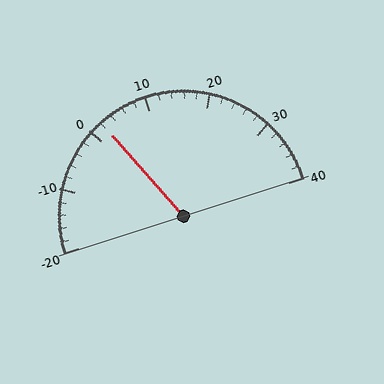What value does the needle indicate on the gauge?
The needle indicates approximately 2.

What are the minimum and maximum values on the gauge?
The gauge ranges from -20 to 40.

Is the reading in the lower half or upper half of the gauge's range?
The reading is in the lower half of the range (-20 to 40).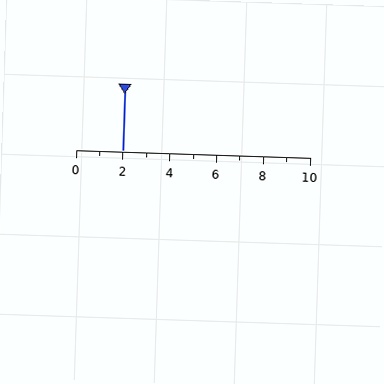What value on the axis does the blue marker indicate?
The marker indicates approximately 2.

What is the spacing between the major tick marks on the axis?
The major ticks are spaced 2 apart.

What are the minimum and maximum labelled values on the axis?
The axis runs from 0 to 10.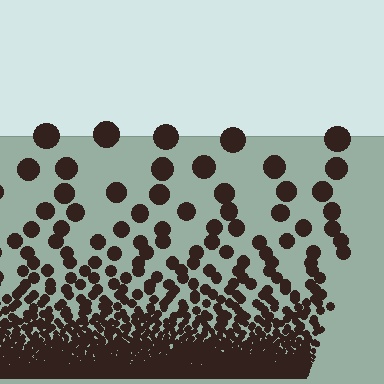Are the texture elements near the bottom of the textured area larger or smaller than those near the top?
Smaller. The gradient is inverted — elements near the bottom are smaller and denser.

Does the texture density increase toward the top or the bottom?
Density increases toward the bottom.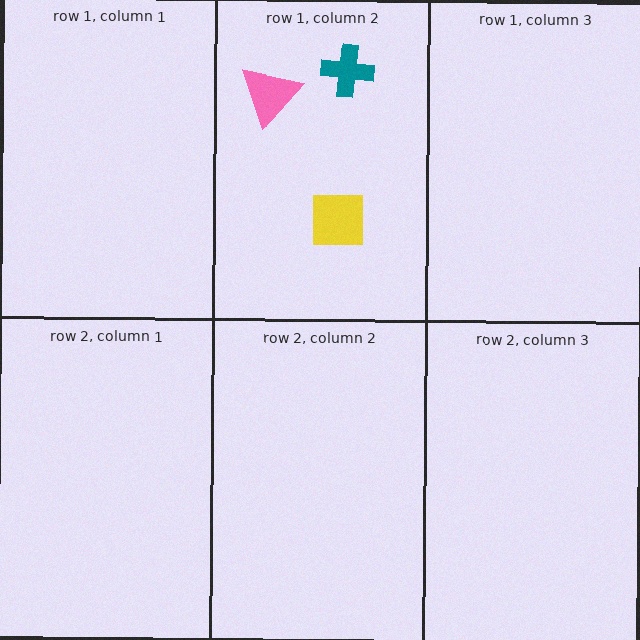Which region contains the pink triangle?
The row 1, column 2 region.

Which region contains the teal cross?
The row 1, column 2 region.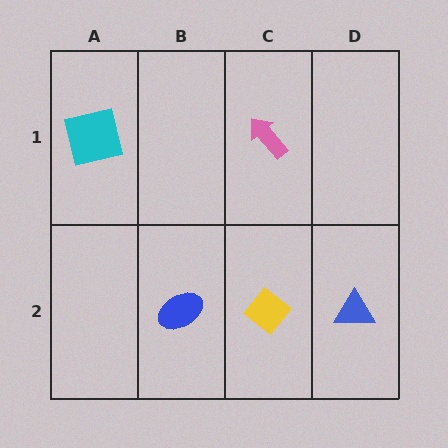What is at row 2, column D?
A blue triangle.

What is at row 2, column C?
A yellow diamond.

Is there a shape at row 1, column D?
No, that cell is empty.